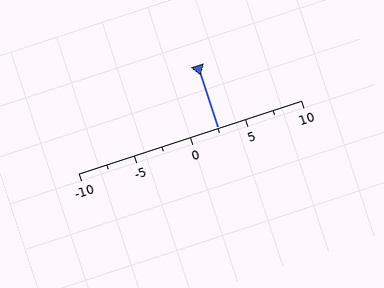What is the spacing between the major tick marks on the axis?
The major ticks are spaced 5 apart.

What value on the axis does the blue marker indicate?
The marker indicates approximately 2.5.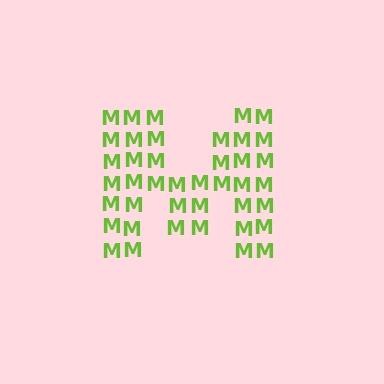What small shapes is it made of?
It is made of small letter M's.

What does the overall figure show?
The overall figure shows the letter M.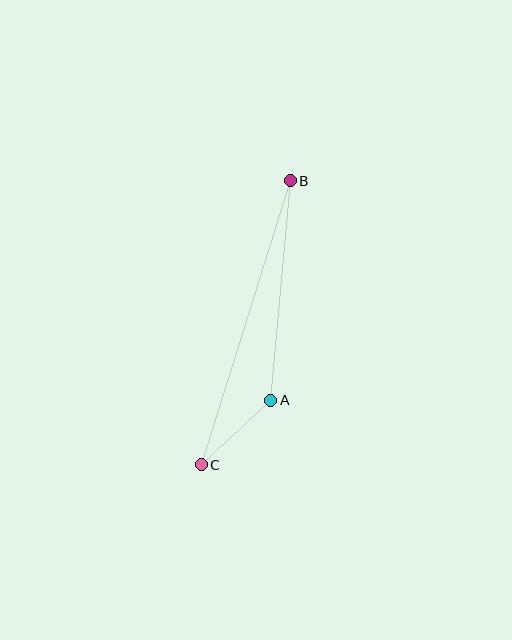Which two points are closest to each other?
Points A and C are closest to each other.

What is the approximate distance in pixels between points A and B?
The distance between A and B is approximately 221 pixels.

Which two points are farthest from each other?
Points B and C are farthest from each other.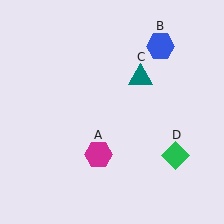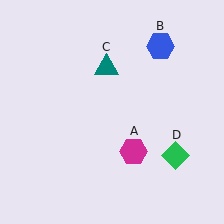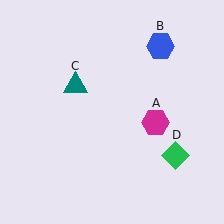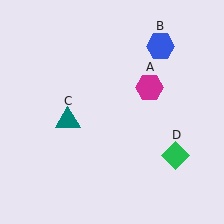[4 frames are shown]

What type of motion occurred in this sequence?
The magenta hexagon (object A), teal triangle (object C) rotated counterclockwise around the center of the scene.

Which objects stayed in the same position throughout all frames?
Blue hexagon (object B) and green diamond (object D) remained stationary.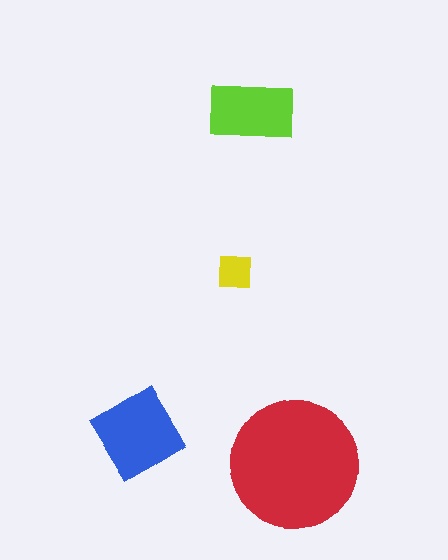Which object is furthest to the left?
The blue diamond is leftmost.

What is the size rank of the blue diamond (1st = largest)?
2nd.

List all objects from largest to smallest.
The red circle, the blue diamond, the lime rectangle, the yellow square.